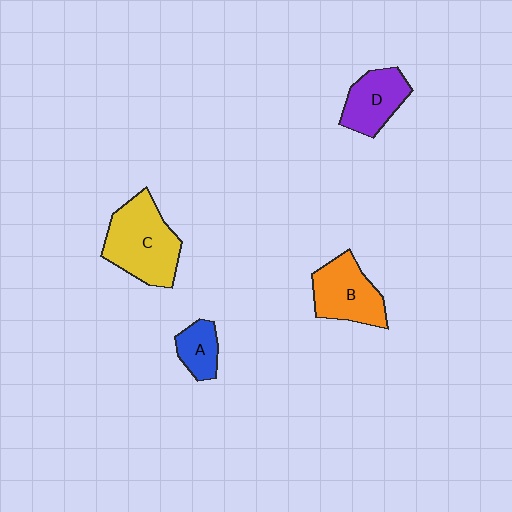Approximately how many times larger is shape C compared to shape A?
Approximately 2.5 times.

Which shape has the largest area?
Shape C (yellow).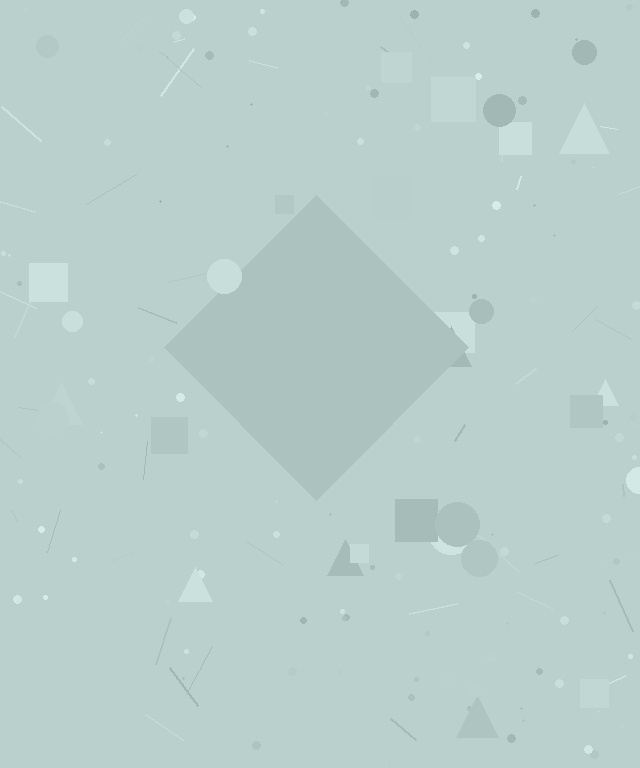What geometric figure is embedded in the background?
A diamond is embedded in the background.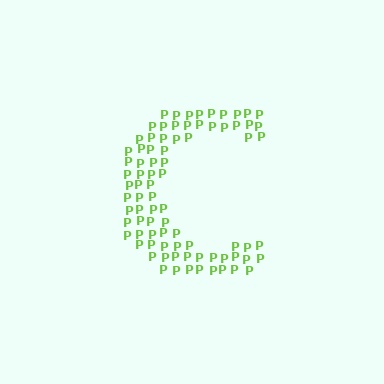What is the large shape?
The large shape is the letter C.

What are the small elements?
The small elements are letter P's.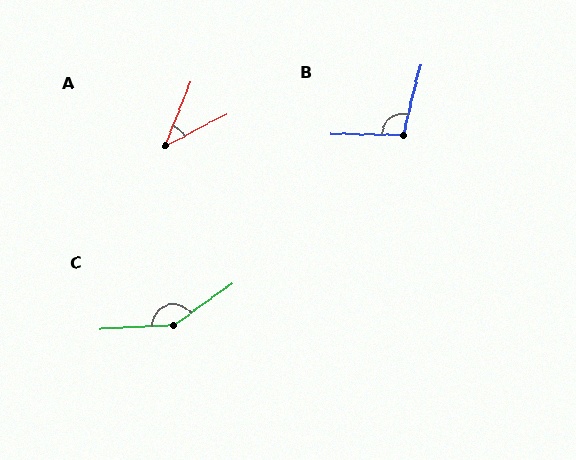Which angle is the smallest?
A, at approximately 40 degrees.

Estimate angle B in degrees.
Approximately 103 degrees.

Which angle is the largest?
C, at approximately 147 degrees.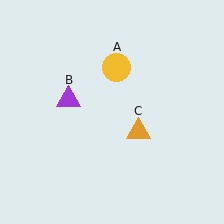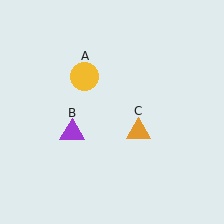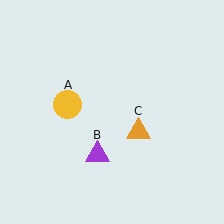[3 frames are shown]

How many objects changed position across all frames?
2 objects changed position: yellow circle (object A), purple triangle (object B).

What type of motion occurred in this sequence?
The yellow circle (object A), purple triangle (object B) rotated counterclockwise around the center of the scene.